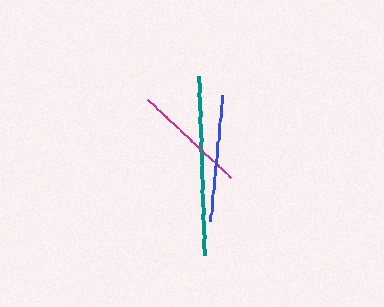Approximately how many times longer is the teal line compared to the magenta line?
The teal line is approximately 1.6 times the length of the magenta line.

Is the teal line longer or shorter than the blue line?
The teal line is longer than the blue line.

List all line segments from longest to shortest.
From longest to shortest: teal, blue, magenta.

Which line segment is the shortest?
The magenta line is the shortest at approximately 114 pixels.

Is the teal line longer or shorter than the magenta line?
The teal line is longer than the magenta line.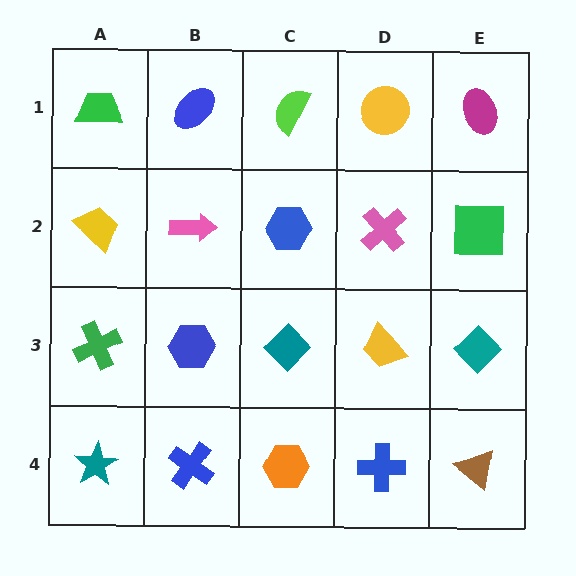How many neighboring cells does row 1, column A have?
2.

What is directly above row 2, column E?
A magenta ellipse.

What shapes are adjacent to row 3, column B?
A pink arrow (row 2, column B), a blue cross (row 4, column B), a green cross (row 3, column A), a teal diamond (row 3, column C).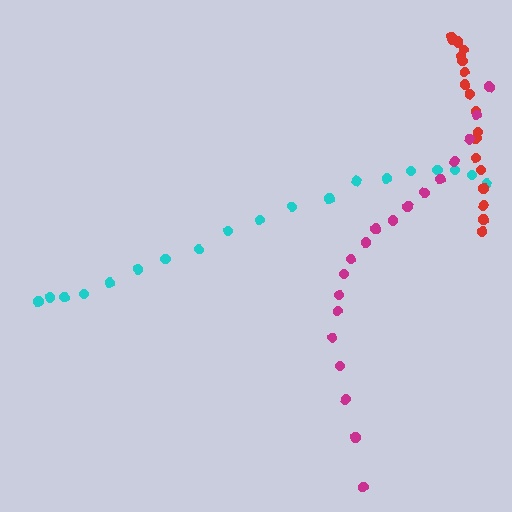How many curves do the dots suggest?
There are 3 distinct paths.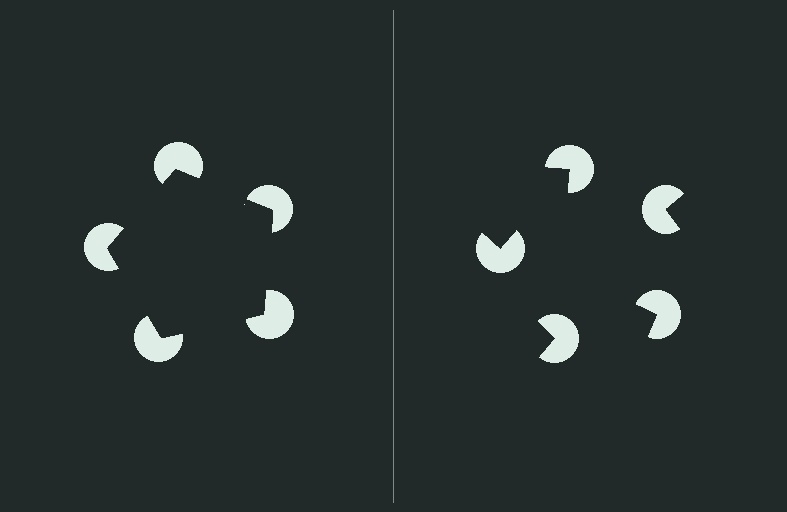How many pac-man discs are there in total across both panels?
10 — 5 on each side.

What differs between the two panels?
The pac-man discs are positioned identically on both sides; only the wedge orientations differ. On the left they align to a pentagon; on the right they are misaligned.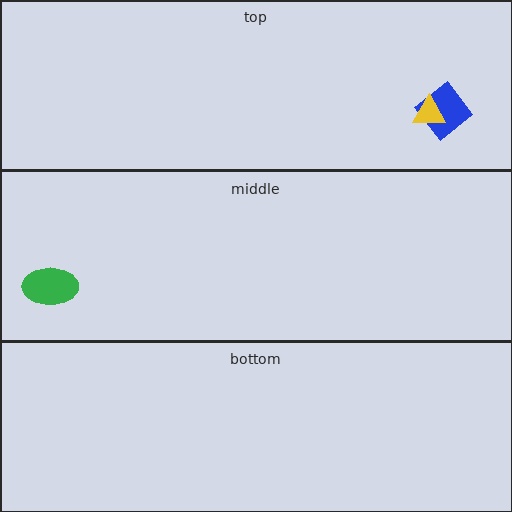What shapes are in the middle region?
The green ellipse.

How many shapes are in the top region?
2.